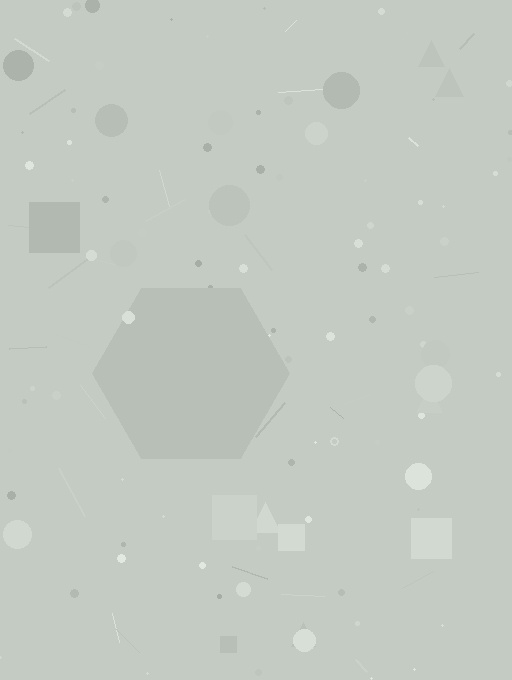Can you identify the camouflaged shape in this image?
The camouflaged shape is a hexagon.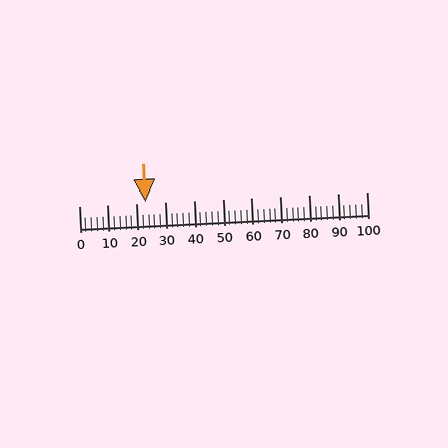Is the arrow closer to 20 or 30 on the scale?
The arrow is closer to 20.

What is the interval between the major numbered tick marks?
The major tick marks are spaced 10 units apart.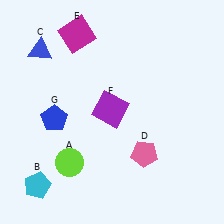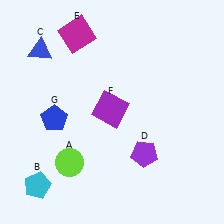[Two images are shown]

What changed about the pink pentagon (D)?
In Image 1, D is pink. In Image 2, it changed to purple.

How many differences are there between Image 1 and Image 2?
There is 1 difference between the two images.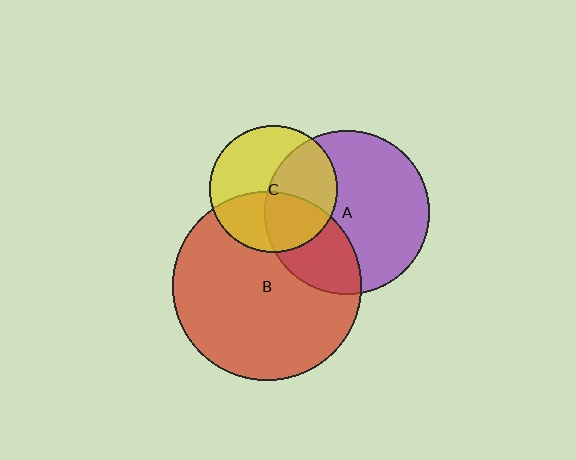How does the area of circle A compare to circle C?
Approximately 1.7 times.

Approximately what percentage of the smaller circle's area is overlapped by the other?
Approximately 45%.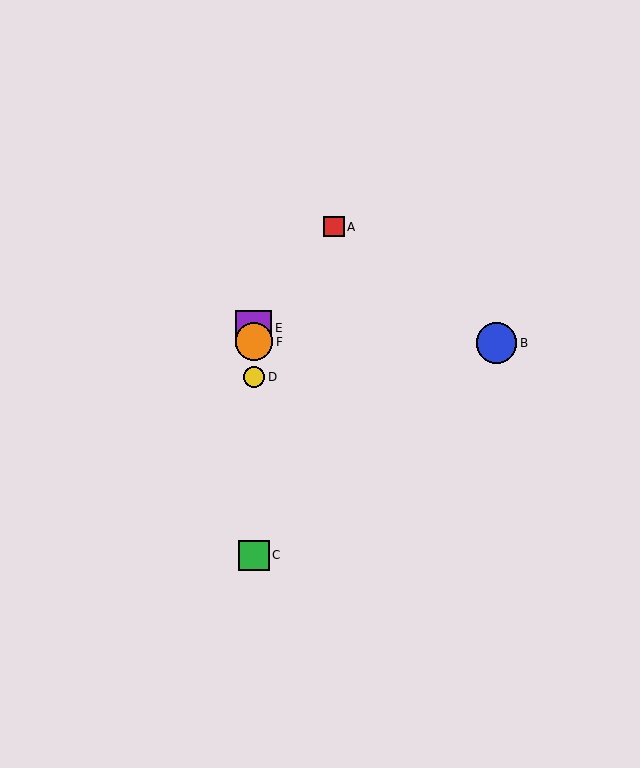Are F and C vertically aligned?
Yes, both are at x≈254.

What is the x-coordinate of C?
Object C is at x≈254.